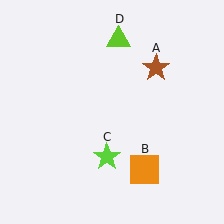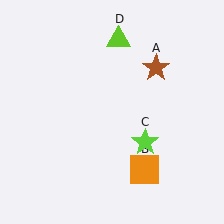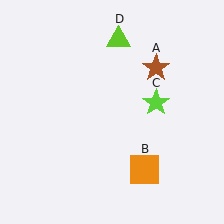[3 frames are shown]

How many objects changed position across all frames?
1 object changed position: lime star (object C).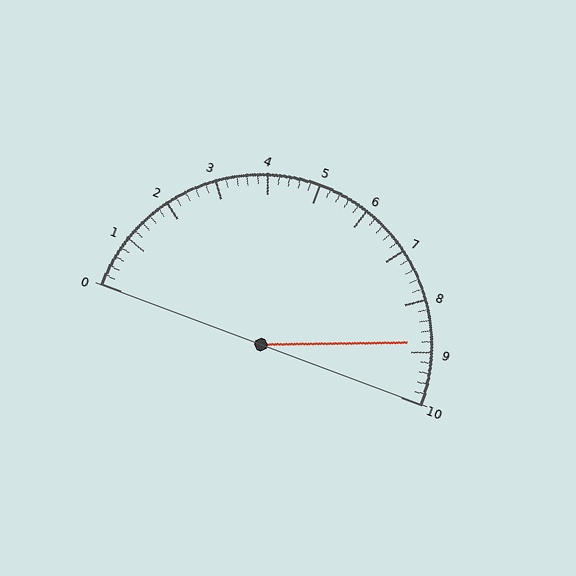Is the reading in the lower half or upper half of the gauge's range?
The reading is in the upper half of the range (0 to 10).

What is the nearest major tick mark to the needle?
The nearest major tick mark is 9.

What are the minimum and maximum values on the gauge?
The gauge ranges from 0 to 10.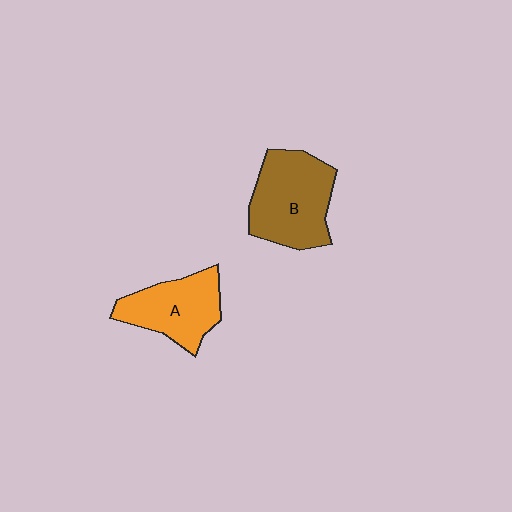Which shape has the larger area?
Shape B (brown).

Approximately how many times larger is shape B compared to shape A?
Approximately 1.3 times.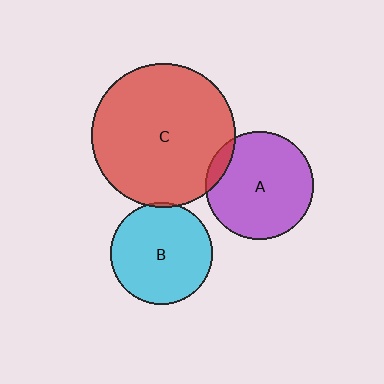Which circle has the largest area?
Circle C (red).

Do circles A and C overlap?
Yes.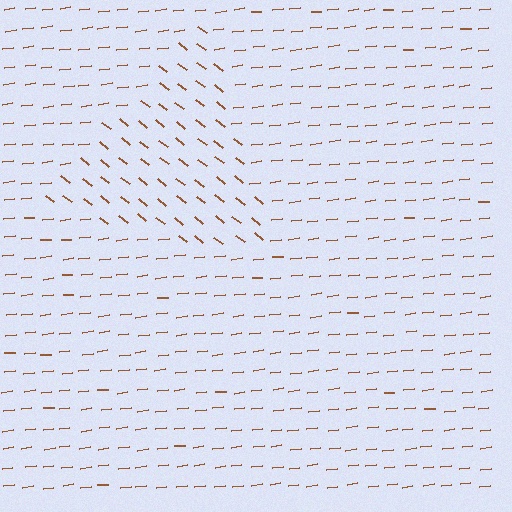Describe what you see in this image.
The image is filled with small brown line segments. A triangle region in the image has lines oriented differently from the surrounding lines, creating a visible texture boundary.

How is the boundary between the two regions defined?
The boundary is defined purely by a change in line orientation (approximately 45 degrees difference). All lines are the same color and thickness.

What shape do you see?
I see a triangle.